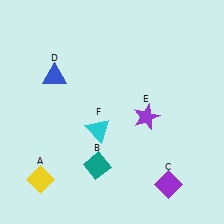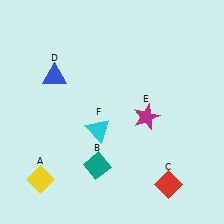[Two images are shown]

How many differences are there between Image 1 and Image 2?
There are 2 differences between the two images.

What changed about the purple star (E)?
In Image 1, E is purple. In Image 2, it changed to magenta.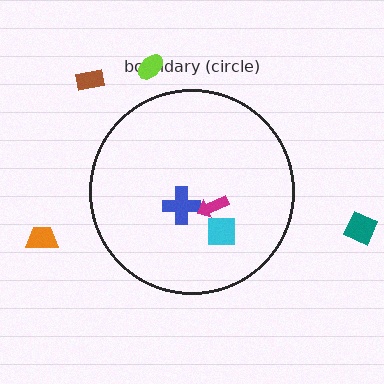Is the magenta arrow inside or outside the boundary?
Inside.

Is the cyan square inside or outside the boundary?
Inside.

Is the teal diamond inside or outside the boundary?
Outside.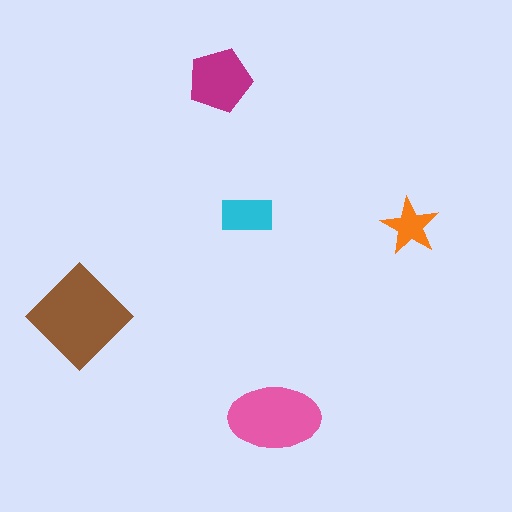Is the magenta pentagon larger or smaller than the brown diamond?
Smaller.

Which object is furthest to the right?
The orange star is rightmost.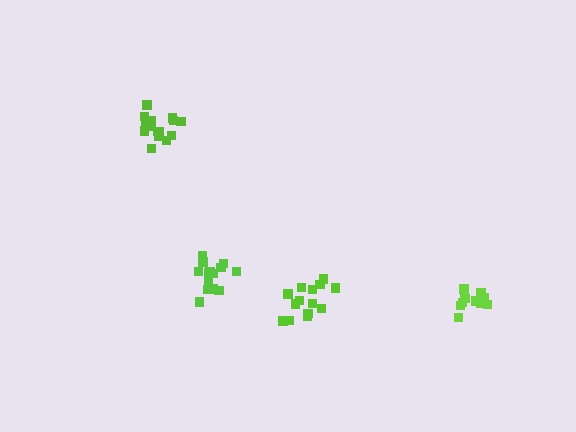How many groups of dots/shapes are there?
There are 4 groups.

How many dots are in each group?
Group 1: 14 dots, Group 2: 15 dots, Group 3: 15 dots, Group 4: 11 dots (55 total).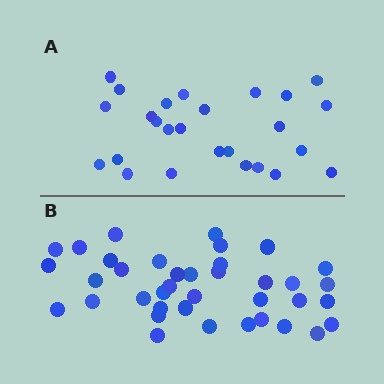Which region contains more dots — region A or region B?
Region B (the bottom region) has more dots.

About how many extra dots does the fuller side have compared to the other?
Region B has roughly 12 or so more dots than region A.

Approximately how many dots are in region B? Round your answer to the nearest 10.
About 40 dots. (The exact count is 38, which rounds to 40.)